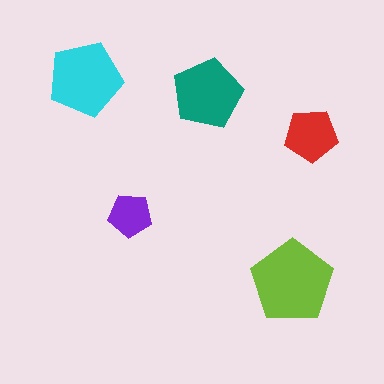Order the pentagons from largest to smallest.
the lime one, the cyan one, the teal one, the red one, the purple one.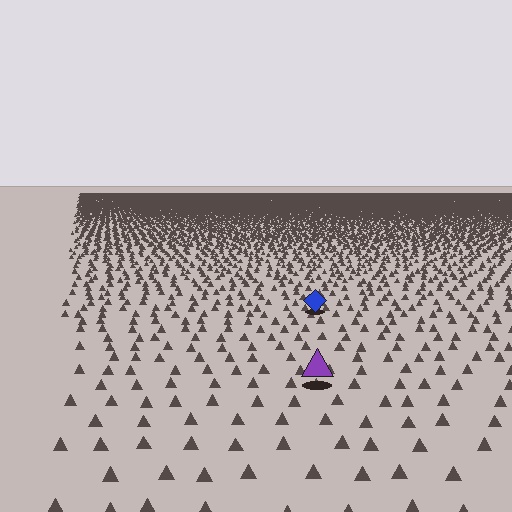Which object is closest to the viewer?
The purple triangle is closest. The texture marks near it are larger and more spread out.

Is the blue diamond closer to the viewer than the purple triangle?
No. The purple triangle is closer — you can tell from the texture gradient: the ground texture is coarser near it.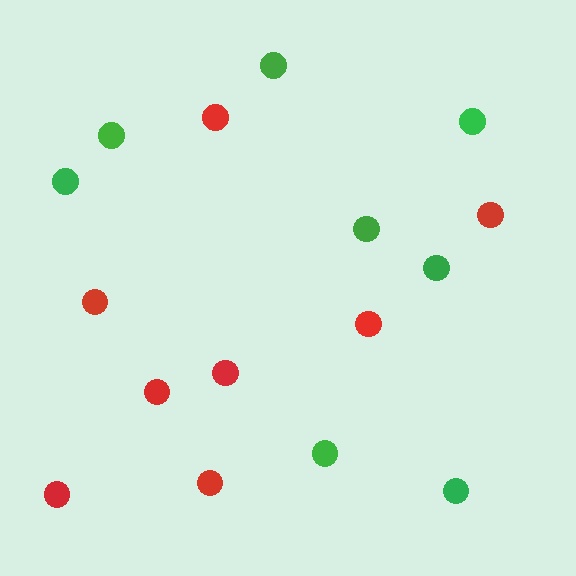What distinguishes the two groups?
There are 2 groups: one group of green circles (8) and one group of red circles (8).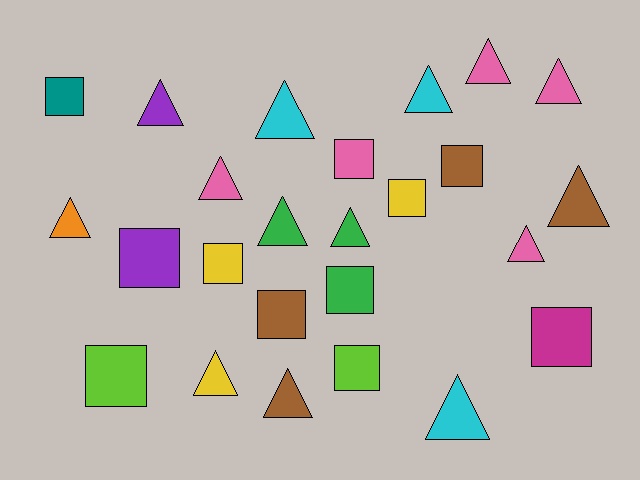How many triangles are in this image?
There are 14 triangles.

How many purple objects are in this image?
There are 2 purple objects.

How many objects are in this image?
There are 25 objects.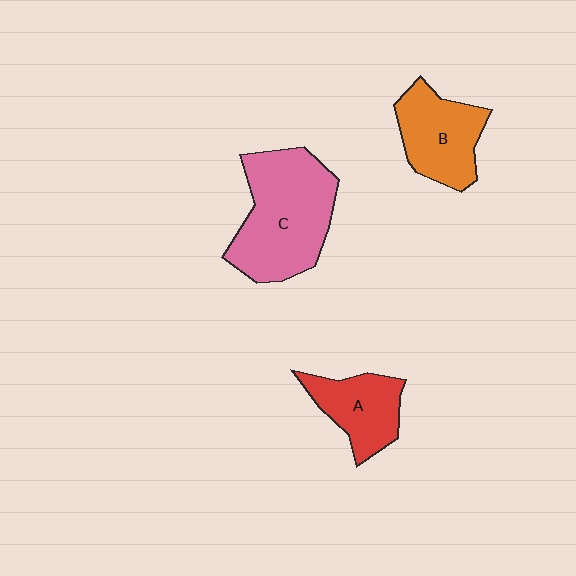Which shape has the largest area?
Shape C (pink).